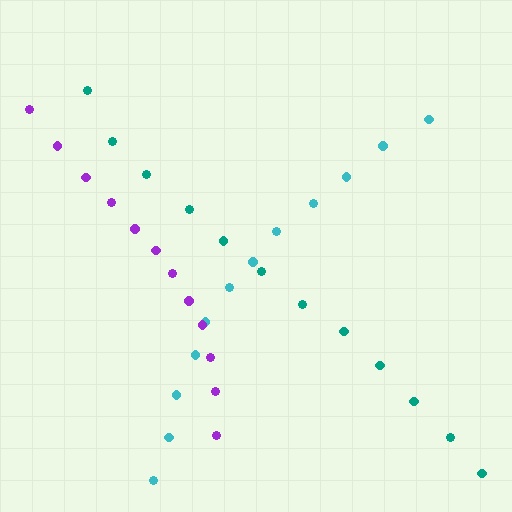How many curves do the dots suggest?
There are 3 distinct paths.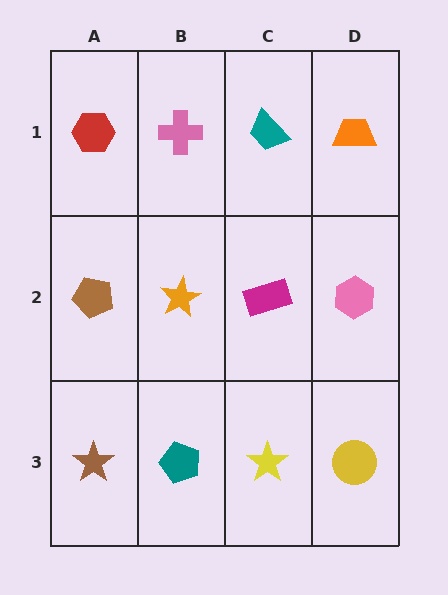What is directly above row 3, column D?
A pink hexagon.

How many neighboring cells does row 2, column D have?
3.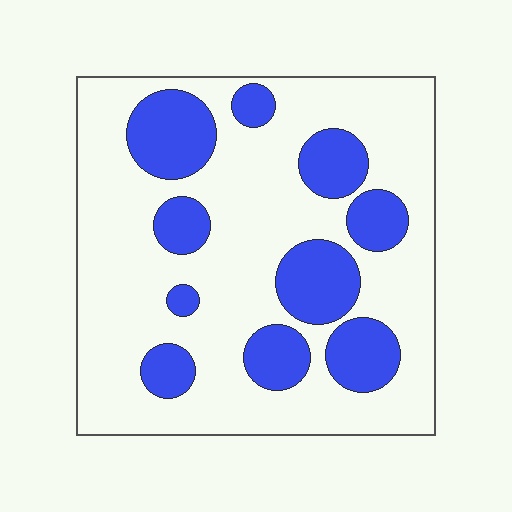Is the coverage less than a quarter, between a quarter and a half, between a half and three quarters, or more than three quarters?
Between a quarter and a half.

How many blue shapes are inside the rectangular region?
10.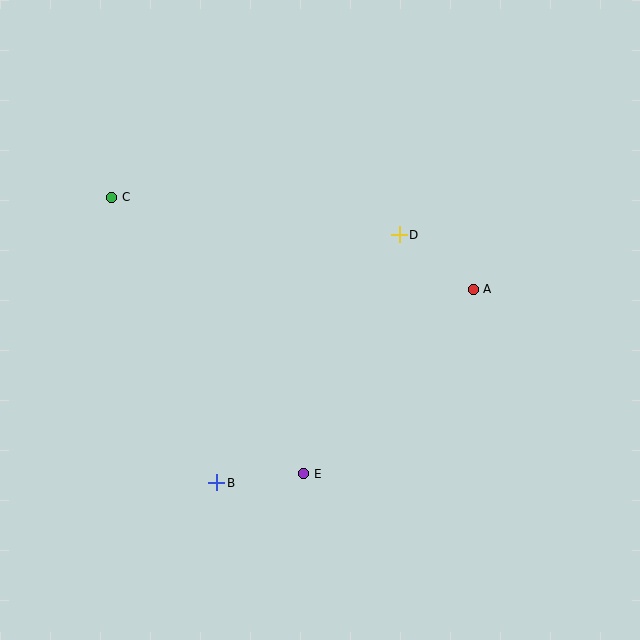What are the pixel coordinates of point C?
Point C is at (112, 197).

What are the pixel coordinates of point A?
Point A is at (473, 289).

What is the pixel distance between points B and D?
The distance between B and D is 308 pixels.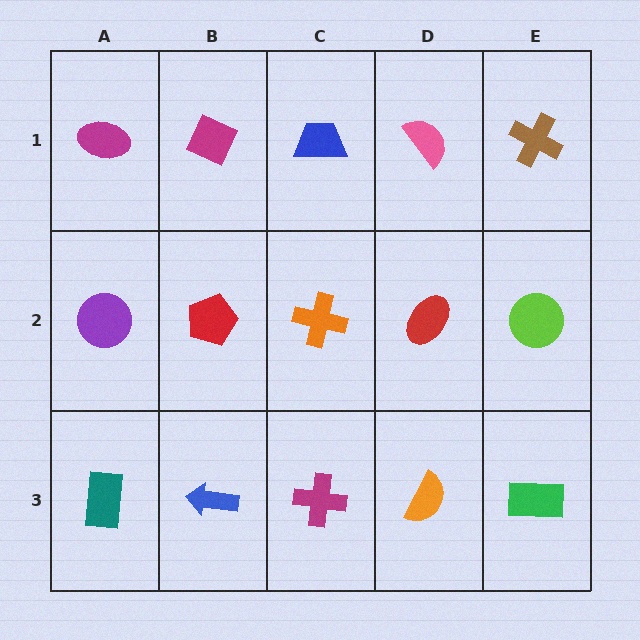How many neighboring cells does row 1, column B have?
3.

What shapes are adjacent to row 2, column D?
A pink semicircle (row 1, column D), an orange semicircle (row 3, column D), an orange cross (row 2, column C), a lime circle (row 2, column E).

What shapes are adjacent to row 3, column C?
An orange cross (row 2, column C), a blue arrow (row 3, column B), an orange semicircle (row 3, column D).